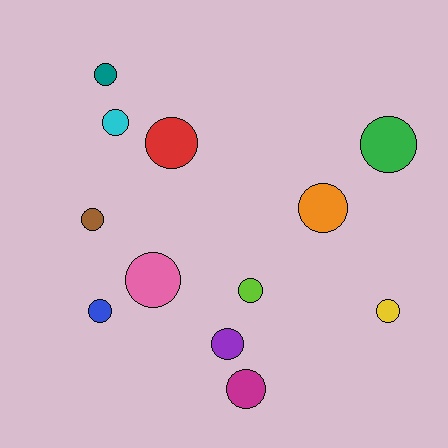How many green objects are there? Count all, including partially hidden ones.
There is 1 green object.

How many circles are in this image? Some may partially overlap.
There are 12 circles.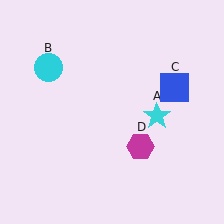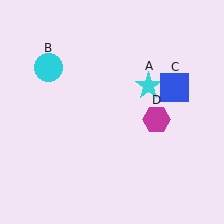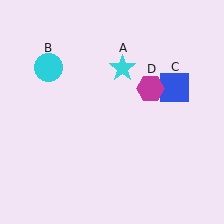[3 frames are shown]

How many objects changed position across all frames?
2 objects changed position: cyan star (object A), magenta hexagon (object D).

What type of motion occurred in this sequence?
The cyan star (object A), magenta hexagon (object D) rotated counterclockwise around the center of the scene.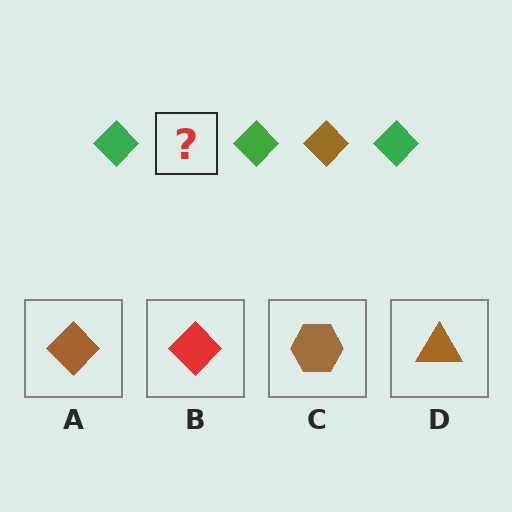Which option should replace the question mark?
Option A.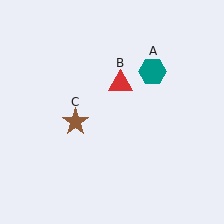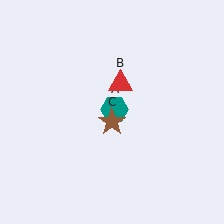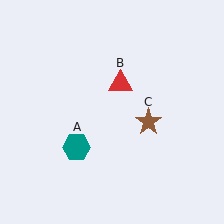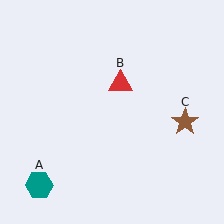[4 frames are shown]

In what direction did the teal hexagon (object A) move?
The teal hexagon (object A) moved down and to the left.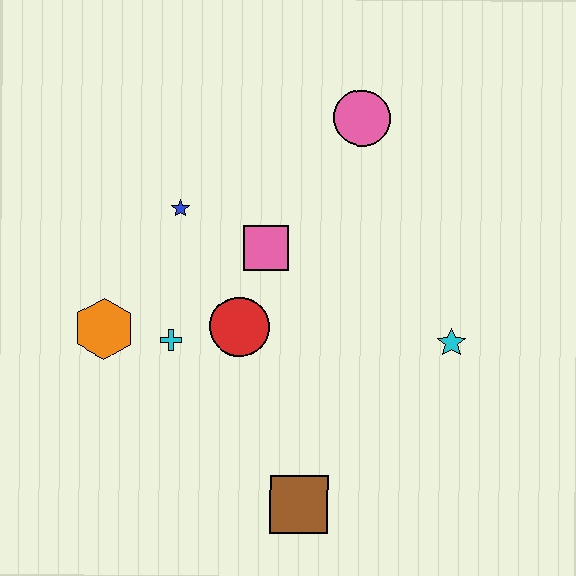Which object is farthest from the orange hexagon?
The cyan star is farthest from the orange hexagon.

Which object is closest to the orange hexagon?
The cyan cross is closest to the orange hexagon.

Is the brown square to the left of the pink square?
No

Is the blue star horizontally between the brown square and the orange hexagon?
Yes